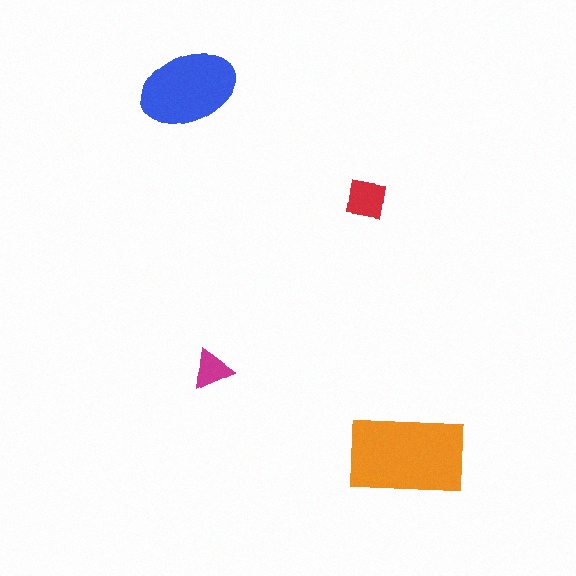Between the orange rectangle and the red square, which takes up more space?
The orange rectangle.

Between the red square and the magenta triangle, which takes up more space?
The red square.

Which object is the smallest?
The magenta triangle.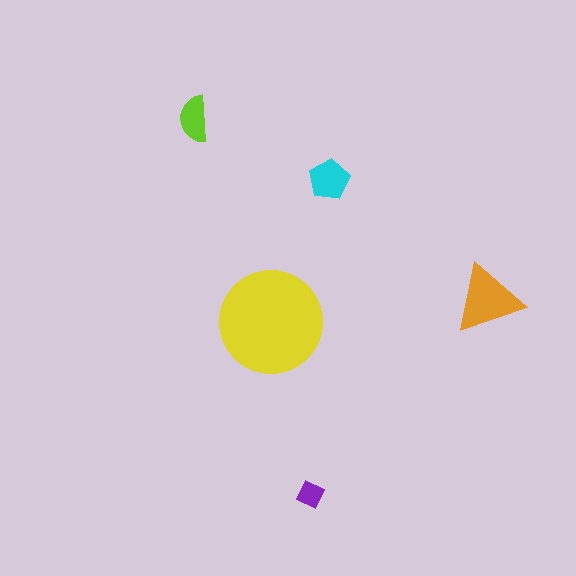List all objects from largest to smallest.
The yellow circle, the orange triangle, the cyan pentagon, the lime semicircle, the purple diamond.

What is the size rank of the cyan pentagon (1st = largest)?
3rd.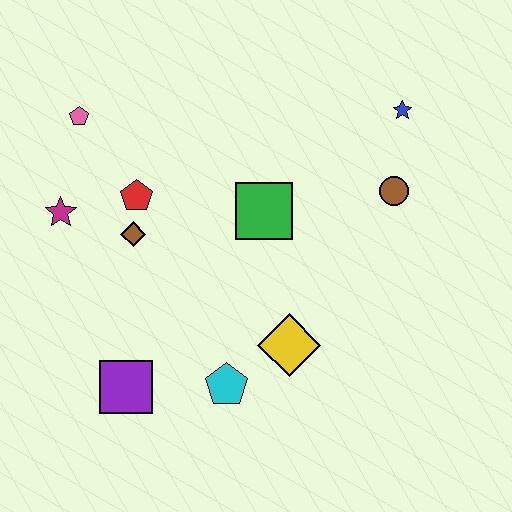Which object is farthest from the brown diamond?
The blue star is farthest from the brown diamond.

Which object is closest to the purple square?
The cyan pentagon is closest to the purple square.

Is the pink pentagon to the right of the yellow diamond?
No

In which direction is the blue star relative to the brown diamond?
The blue star is to the right of the brown diamond.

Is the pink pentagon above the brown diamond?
Yes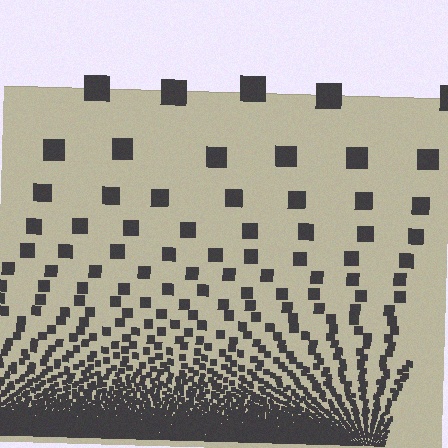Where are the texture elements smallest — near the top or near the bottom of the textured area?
Near the bottom.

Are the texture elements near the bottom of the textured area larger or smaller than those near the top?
Smaller. The gradient is inverted — elements near the bottom are smaller and denser.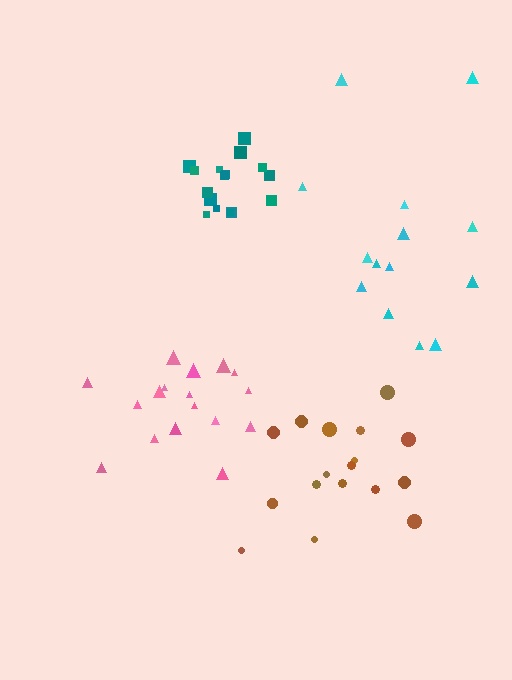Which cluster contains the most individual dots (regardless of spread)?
Pink (17).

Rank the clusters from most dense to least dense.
teal, brown, pink, cyan.